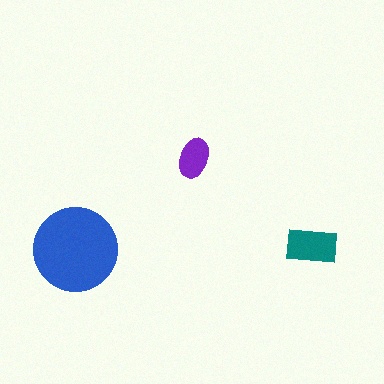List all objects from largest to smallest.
The blue circle, the teal rectangle, the purple ellipse.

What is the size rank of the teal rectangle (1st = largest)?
2nd.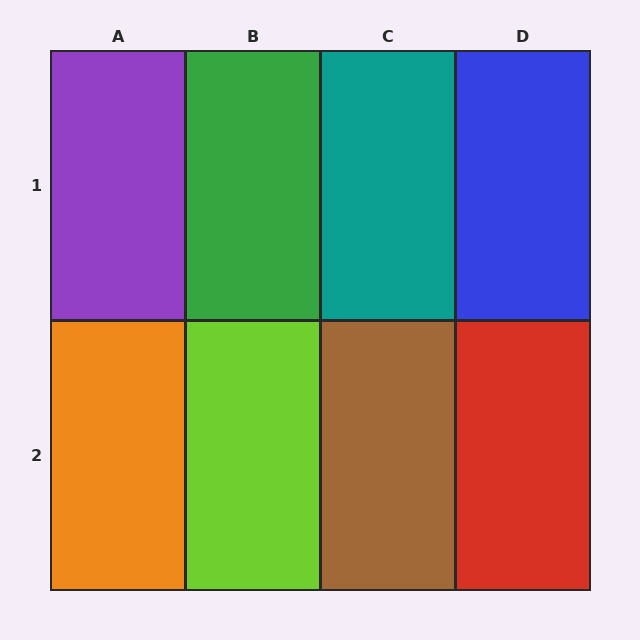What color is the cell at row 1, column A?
Purple.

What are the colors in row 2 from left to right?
Orange, lime, brown, red.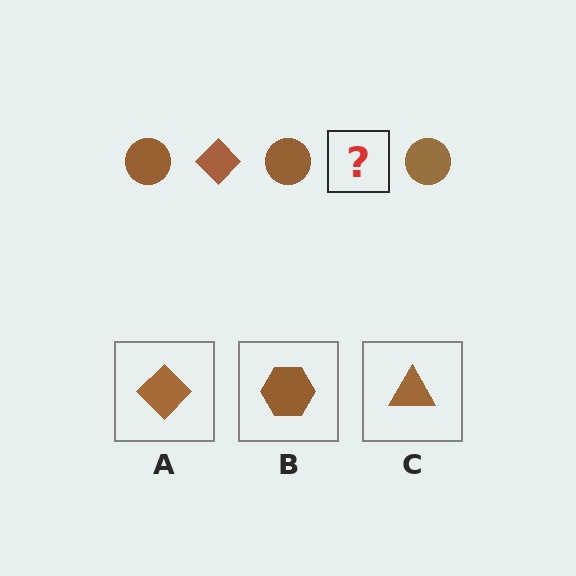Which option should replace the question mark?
Option A.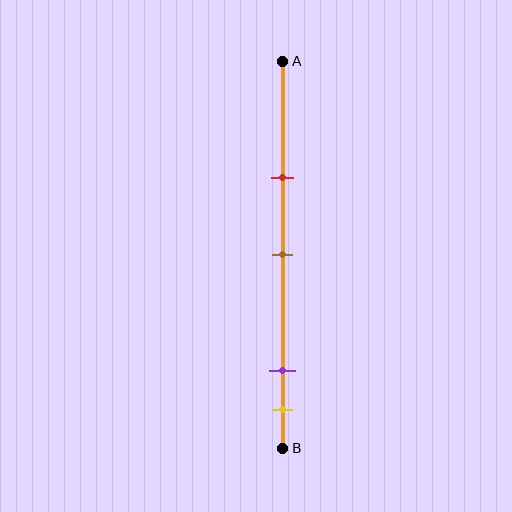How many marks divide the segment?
There are 4 marks dividing the segment.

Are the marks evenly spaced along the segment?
No, the marks are not evenly spaced.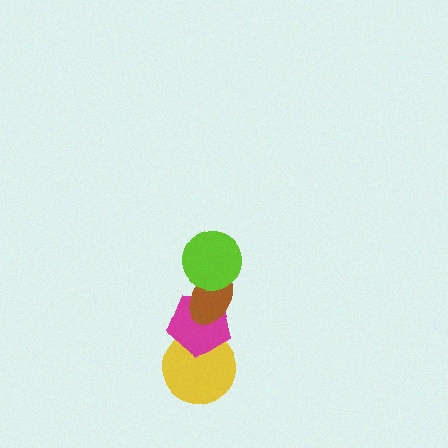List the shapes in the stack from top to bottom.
From top to bottom: the lime circle, the brown ellipse, the magenta pentagon, the yellow circle.